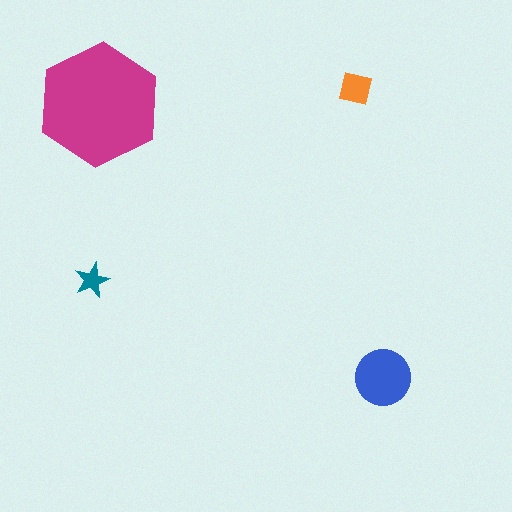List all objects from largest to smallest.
The magenta hexagon, the blue circle, the orange square, the teal star.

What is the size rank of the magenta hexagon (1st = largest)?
1st.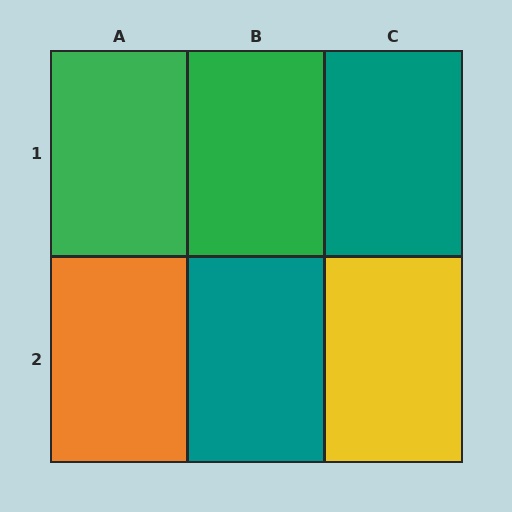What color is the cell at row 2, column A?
Orange.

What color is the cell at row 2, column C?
Yellow.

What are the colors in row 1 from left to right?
Green, green, teal.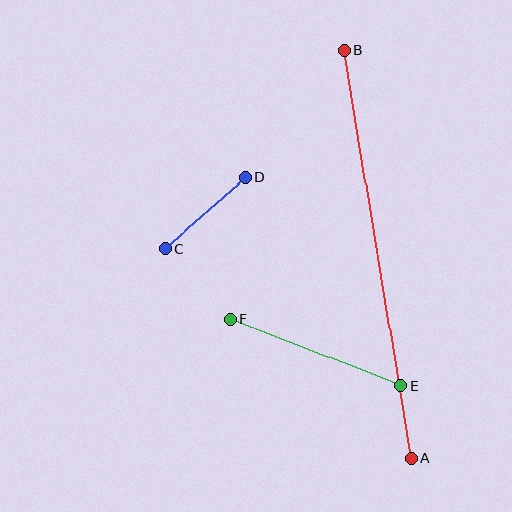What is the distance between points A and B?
The distance is approximately 413 pixels.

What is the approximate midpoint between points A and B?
The midpoint is at approximately (378, 254) pixels.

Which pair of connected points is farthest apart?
Points A and B are farthest apart.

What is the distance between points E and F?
The distance is approximately 182 pixels.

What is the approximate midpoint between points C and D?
The midpoint is at approximately (205, 213) pixels.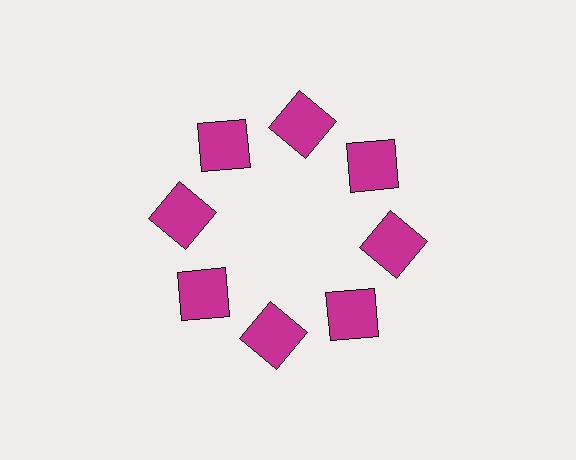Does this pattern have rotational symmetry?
Yes, this pattern has 8-fold rotational symmetry. It looks the same after rotating 45 degrees around the center.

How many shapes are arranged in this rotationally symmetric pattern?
There are 8 shapes, arranged in 8 groups of 1.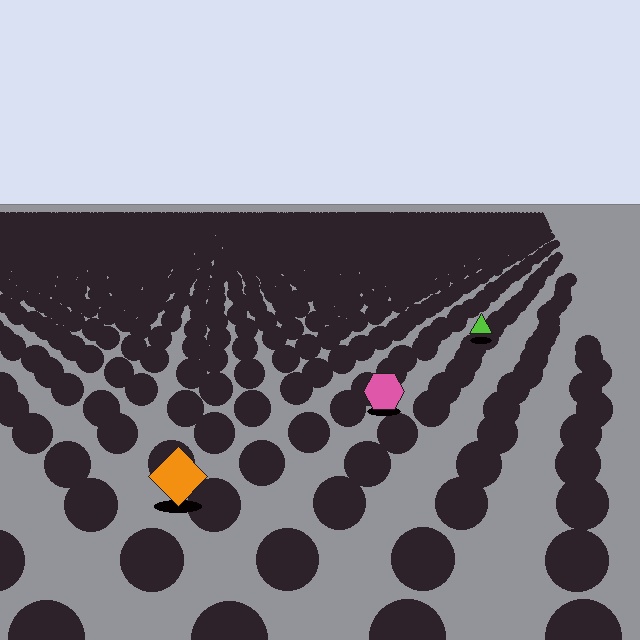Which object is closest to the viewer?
The orange diamond is closest. The texture marks near it are larger and more spread out.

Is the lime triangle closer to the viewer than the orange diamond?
No. The orange diamond is closer — you can tell from the texture gradient: the ground texture is coarser near it.